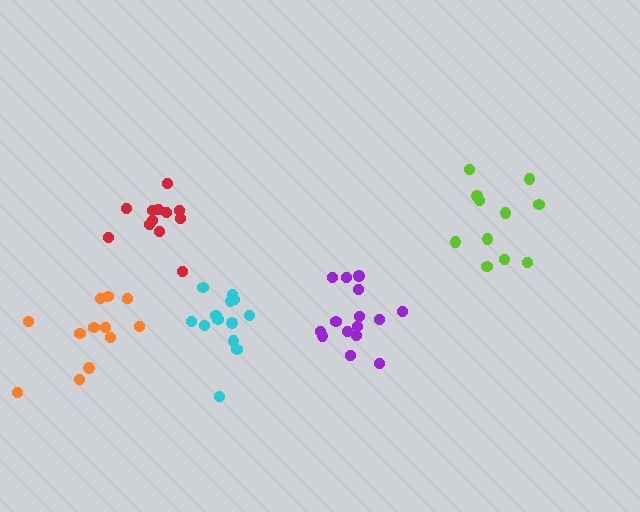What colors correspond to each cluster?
The clusters are colored: cyan, lime, purple, red, orange.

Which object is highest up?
The lime cluster is topmost.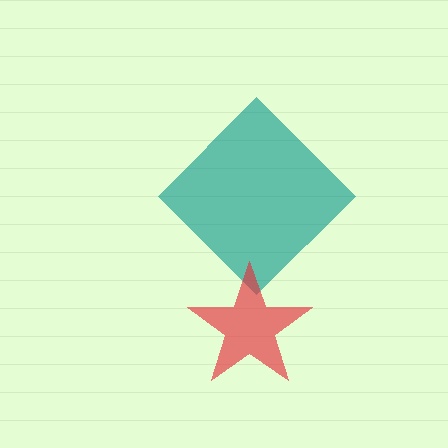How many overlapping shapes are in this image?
There are 2 overlapping shapes in the image.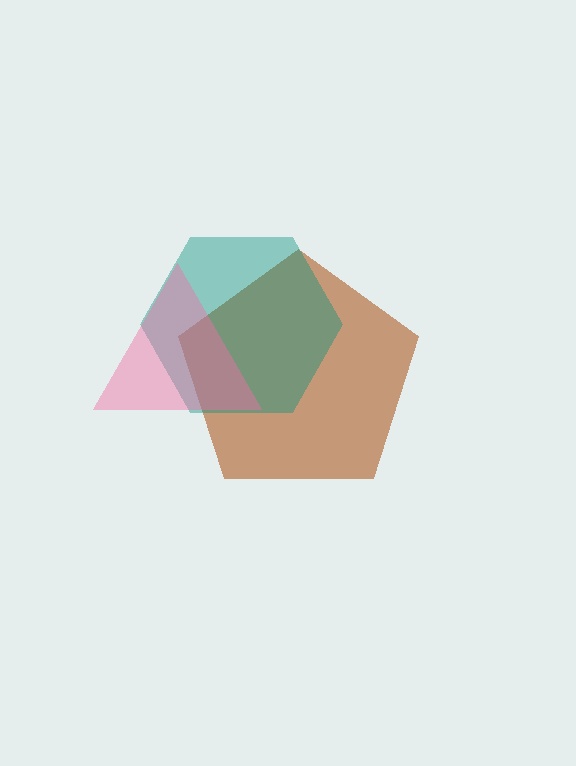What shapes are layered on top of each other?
The layered shapes are: a brown pentagon, a teal hexagon, a pink triangle.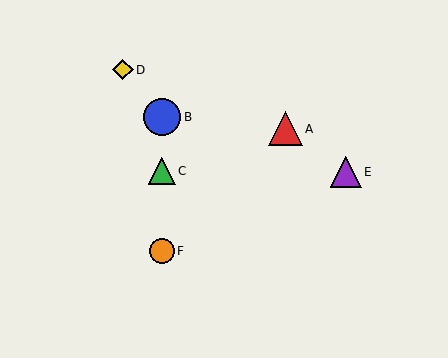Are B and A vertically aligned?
No, B is at x≈162 and A is at x≈285.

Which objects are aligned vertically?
Objects B, C, F are aligned vertically.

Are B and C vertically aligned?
Yes, both are at x≈162.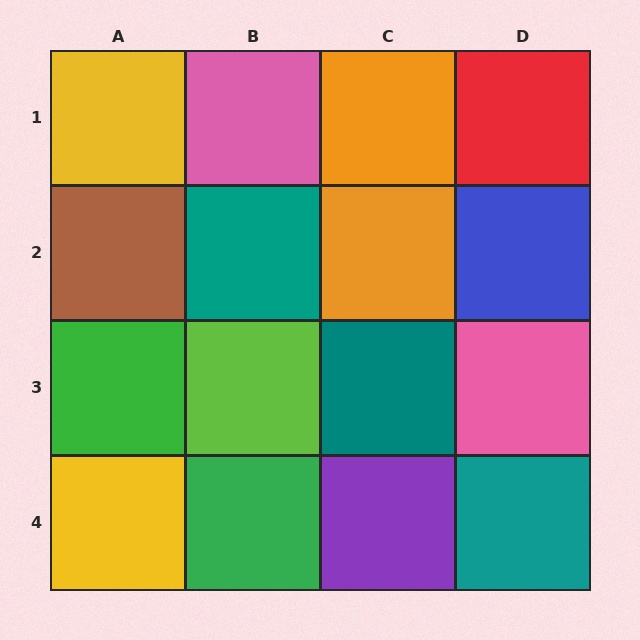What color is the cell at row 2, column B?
Teal.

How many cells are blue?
1 cell is blue.